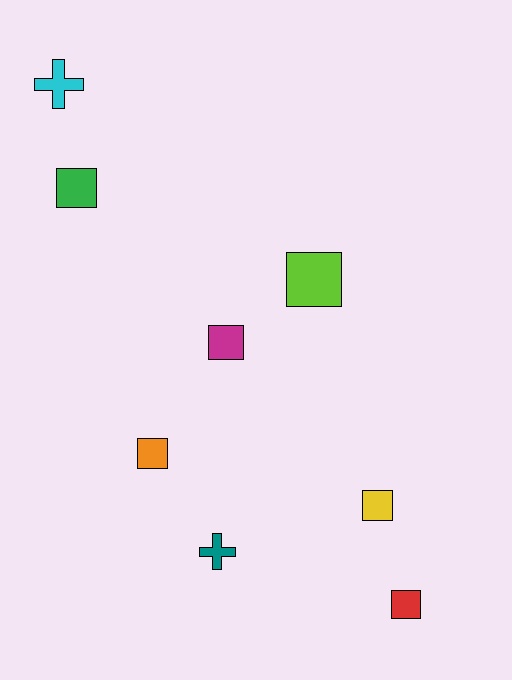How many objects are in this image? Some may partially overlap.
There are 8 objects.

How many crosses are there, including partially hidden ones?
There are 2 crosses.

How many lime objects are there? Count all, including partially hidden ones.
There is 1 lime object.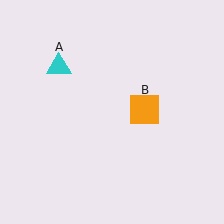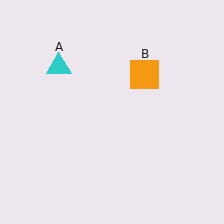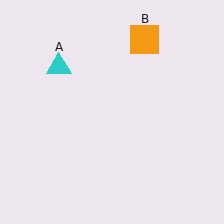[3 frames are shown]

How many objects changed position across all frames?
1 object changed position: orange square (object B).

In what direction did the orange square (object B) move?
The orange square (object B) moved up.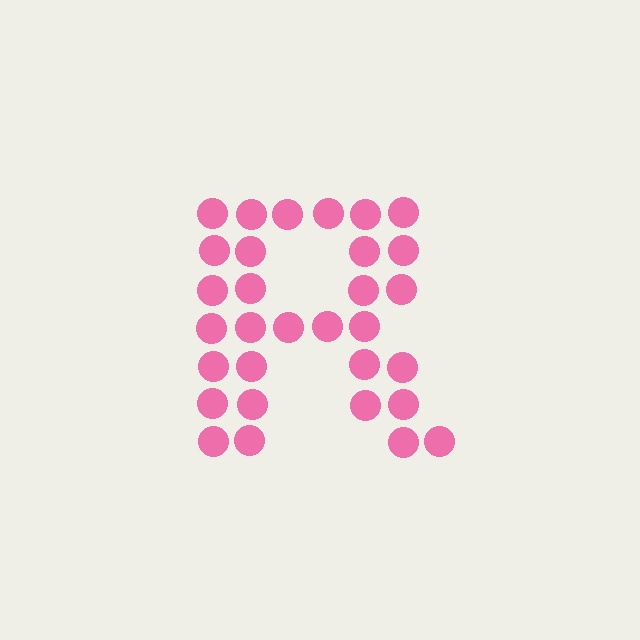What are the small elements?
The small elements are circles.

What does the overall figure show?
The overall figure shows the letter R.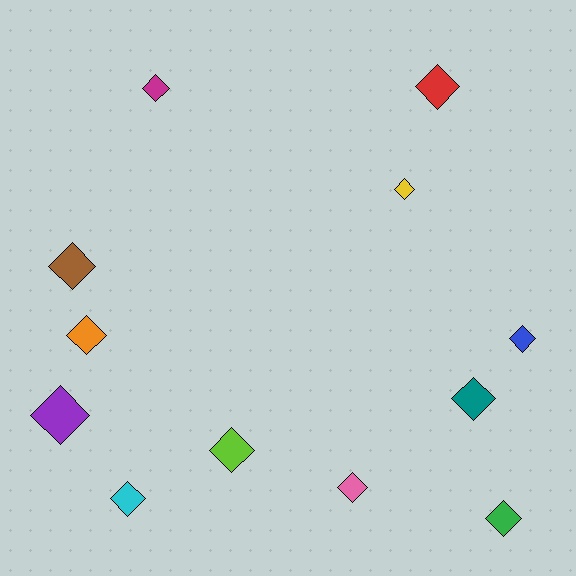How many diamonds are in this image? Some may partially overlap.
There are 12 diamonds.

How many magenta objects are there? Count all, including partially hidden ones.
There is 1 magenta object.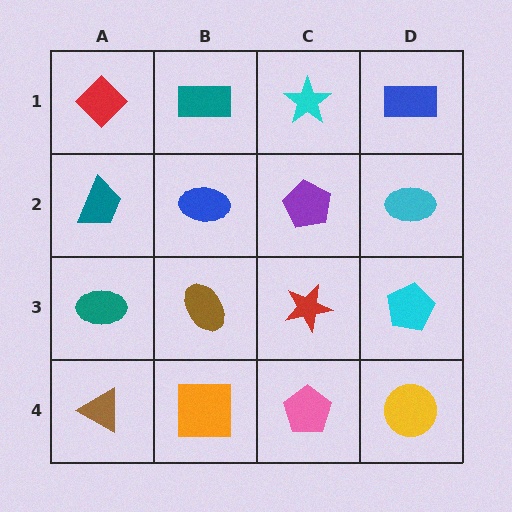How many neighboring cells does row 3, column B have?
4.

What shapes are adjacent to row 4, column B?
A brown ellipse (row 3, column B), a brown triangle (row 4, column A), a pink pentagon (row 4, column C).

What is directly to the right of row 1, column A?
A teal rectangle.